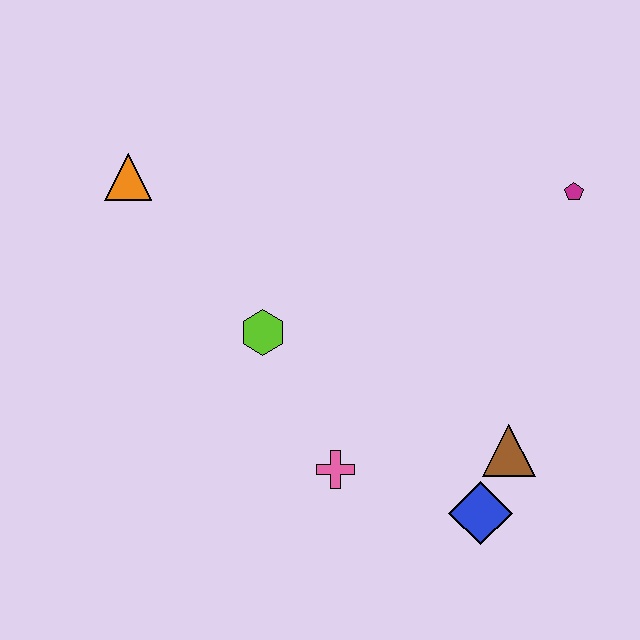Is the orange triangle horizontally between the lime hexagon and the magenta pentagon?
No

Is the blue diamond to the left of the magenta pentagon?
Yes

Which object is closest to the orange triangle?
The lime hexagon is closest to the orange triangle.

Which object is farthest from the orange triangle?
The blue diamond is farthest from the orange triangle.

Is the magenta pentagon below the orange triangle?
Yes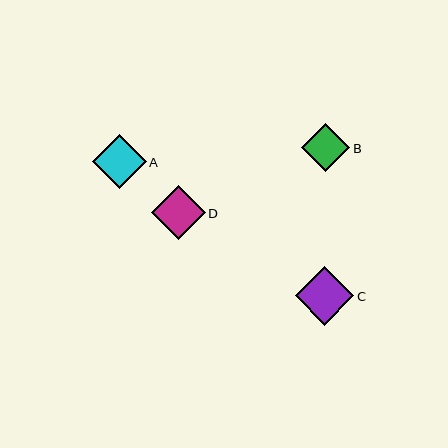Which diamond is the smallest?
Diamond B is the smallest with a size of approximately 48 pixels.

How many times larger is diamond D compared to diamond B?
Diamond D is approximately 1.1 times the size of diamond B.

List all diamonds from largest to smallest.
From largest to smallest: C, D, A, B.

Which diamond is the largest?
Diamond C is the largest with a size of approximately 59 pixels.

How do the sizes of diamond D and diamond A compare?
Diamond D and diamond A are approximately the same size.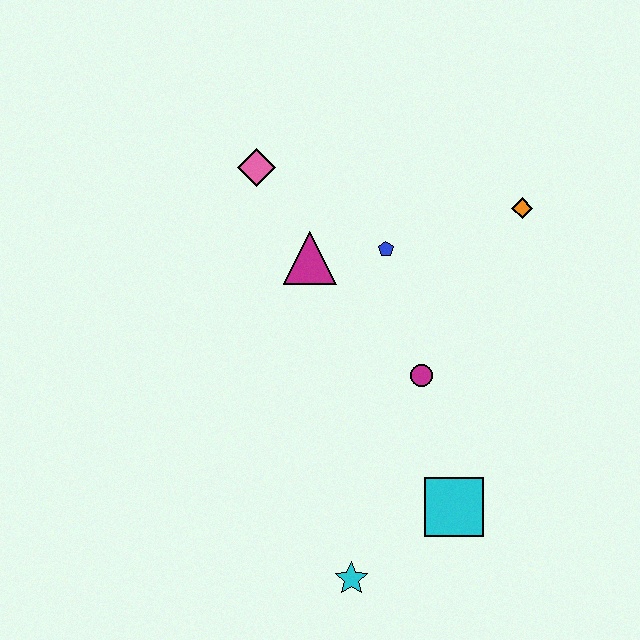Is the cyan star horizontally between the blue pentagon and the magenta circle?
No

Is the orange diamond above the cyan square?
Yes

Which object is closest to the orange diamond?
The blue pentagon is closest to the orange diamond.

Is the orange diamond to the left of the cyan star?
No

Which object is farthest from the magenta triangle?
The cyan star is farthest from the magenta triangle.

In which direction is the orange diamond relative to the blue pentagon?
The orange diamond is to the right of the blue pentagon.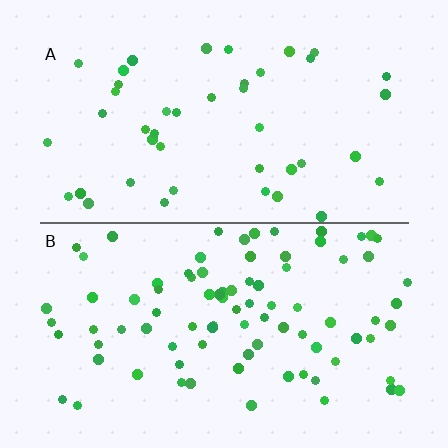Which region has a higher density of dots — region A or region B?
B (the bottom).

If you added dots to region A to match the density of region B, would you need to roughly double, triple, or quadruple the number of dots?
Approximately double.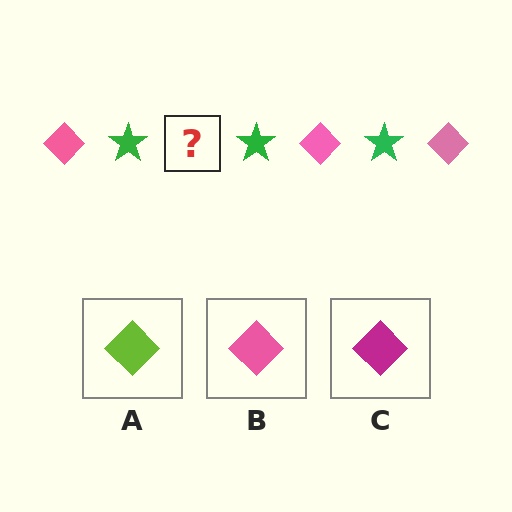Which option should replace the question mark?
Option B.